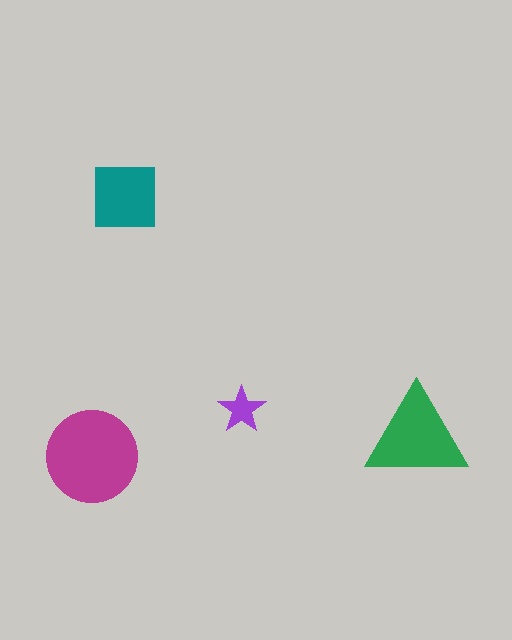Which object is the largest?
The magenta circle.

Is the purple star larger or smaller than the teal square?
Smaller.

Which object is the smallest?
The purple star.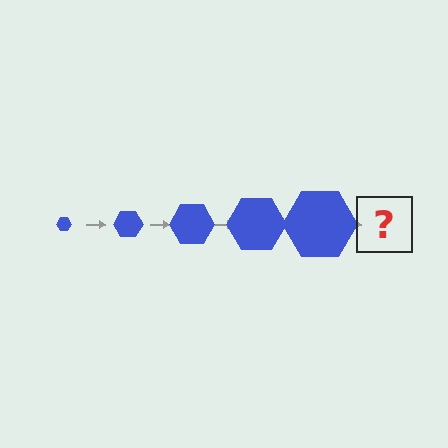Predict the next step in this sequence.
The next step is a blue hexagon, larger than the previous one.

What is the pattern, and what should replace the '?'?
The pattern is that the hexagon gets progressively larger each step. The '?' should be a blue hexagon, larger than the previous one.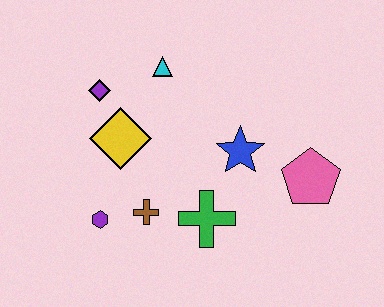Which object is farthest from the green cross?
The purple diamond is farthest from the green cross.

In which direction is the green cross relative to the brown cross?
The green cross is to the right of the brown cross.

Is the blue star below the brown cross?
No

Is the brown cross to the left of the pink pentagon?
Yes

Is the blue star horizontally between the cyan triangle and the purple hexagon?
No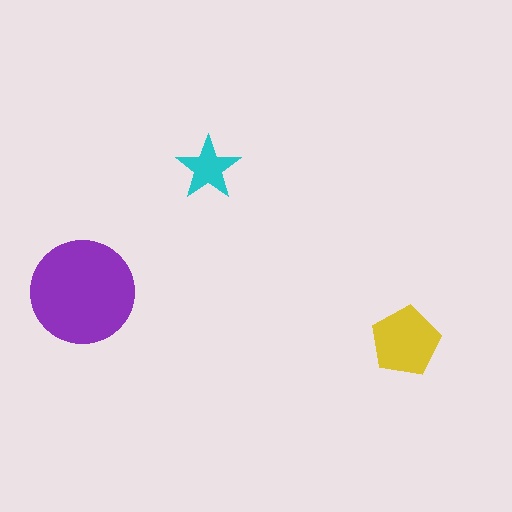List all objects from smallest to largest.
The cyan star, the yellow pentagon, the purple circle.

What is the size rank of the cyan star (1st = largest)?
3rd.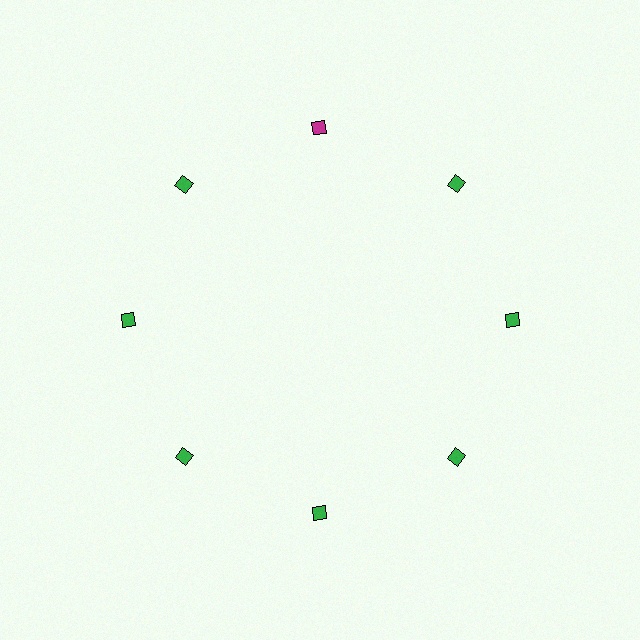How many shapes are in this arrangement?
There are 8 shapes arranged in a ring pattern.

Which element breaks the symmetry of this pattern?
The magenta diamond at roughly the 12 o'clock position breaks the symmetry. All other shapes are green diamonds.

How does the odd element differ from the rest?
It has a different color: magenta instead of green.